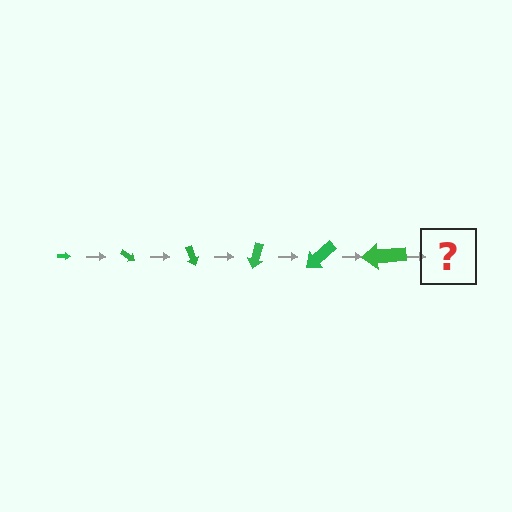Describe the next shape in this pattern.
It should be an arrow, larger than the previous one and rotated 210 degrees from the start.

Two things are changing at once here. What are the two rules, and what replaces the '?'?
The two rules are that the arrow grows larger each step and it rotates 35 degrees each step. The '?' should be an arrow, larger than the previous one and rotated 210 degrees from the start.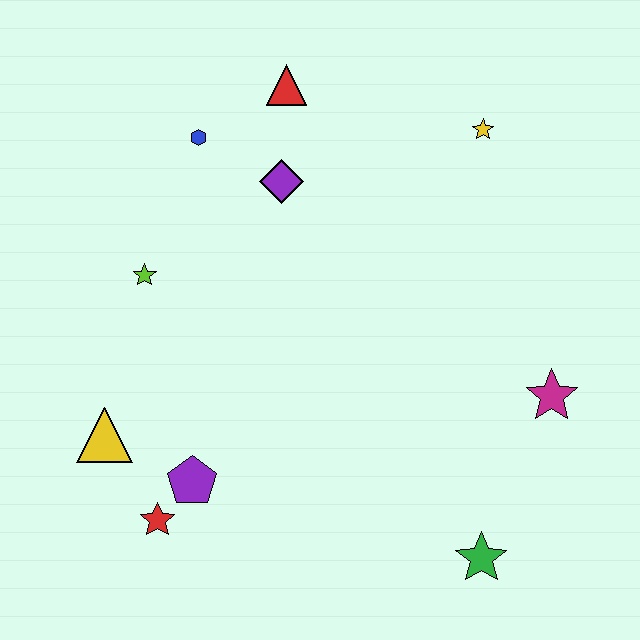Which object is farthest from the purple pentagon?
The yellow star is farthest from the purple pentagon.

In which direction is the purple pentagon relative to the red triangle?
The purple pentagon is below the red triangle.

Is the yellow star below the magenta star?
No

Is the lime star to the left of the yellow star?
Yes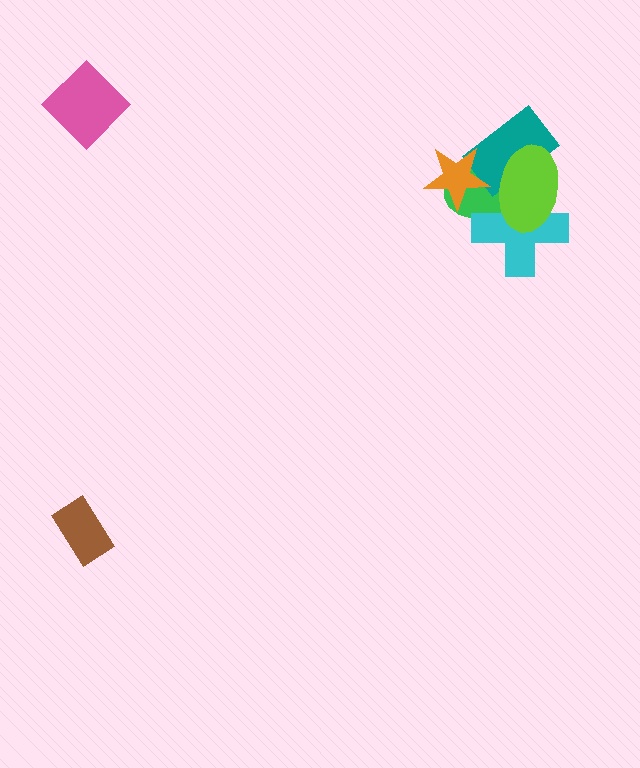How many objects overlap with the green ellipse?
4 objects overlap with the green ellipse.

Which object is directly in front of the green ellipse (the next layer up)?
The cyan cross is directly in front of the green ellipse.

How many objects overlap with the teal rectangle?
4 objects overlap with the teal rectangle.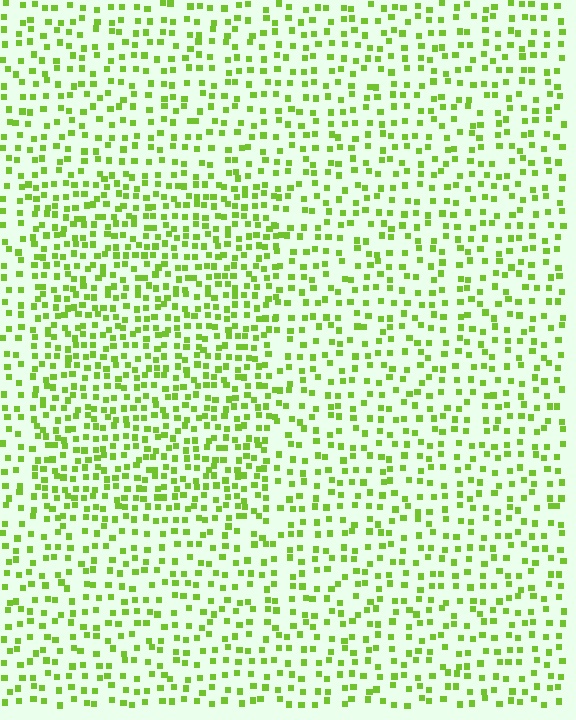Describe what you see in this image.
The image contains small lime elements arranged at two different densities. A rectangle-shaped region is visible where the elements are more densely packed than the surrounding area.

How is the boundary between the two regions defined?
The boundary is defined by a change in element density (approximately 1.6x ratio). All elements are the same color, size, and shape.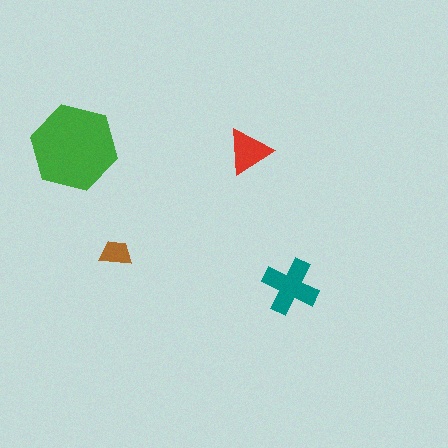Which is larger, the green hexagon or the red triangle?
The green hexagon.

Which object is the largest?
The green hexagon.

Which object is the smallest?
The brown trapezoid.